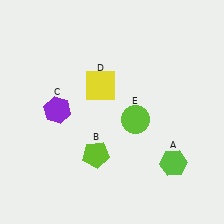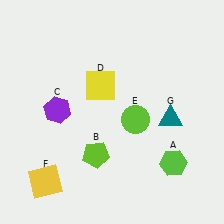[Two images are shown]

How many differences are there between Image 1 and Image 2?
There are 2 differences between the two images.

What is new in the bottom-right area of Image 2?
A teal triangle (G) was added in the bottom-right area of Image 2.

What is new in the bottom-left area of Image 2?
A yellow square (F) was added in the bottom-left area of Image 2.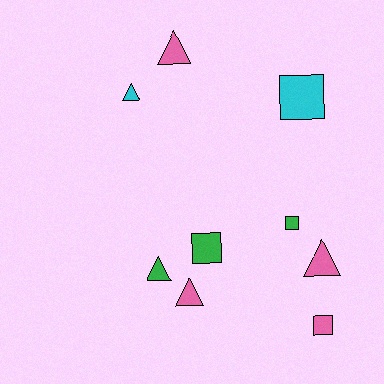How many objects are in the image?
There are 9 objects.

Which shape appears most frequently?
Triangle, with 5 objects.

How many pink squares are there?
There is 1 pink square.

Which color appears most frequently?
Pink, with 4 objects.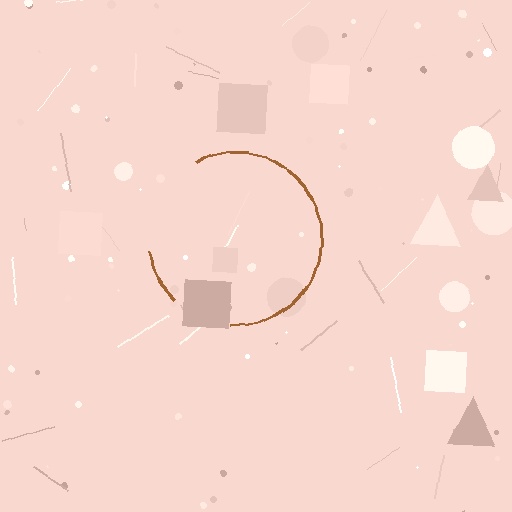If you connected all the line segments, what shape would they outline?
They would outline a circle.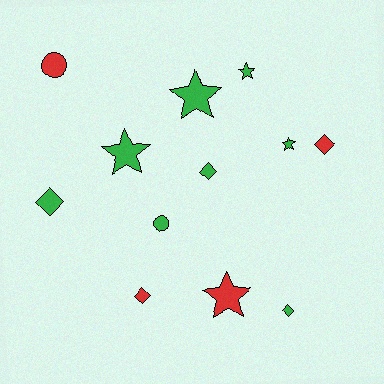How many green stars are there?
There are 4 green stars.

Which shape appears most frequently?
Star, with 5 objects.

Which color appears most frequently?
Green, with 8 objects.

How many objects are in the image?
There are 12 objects.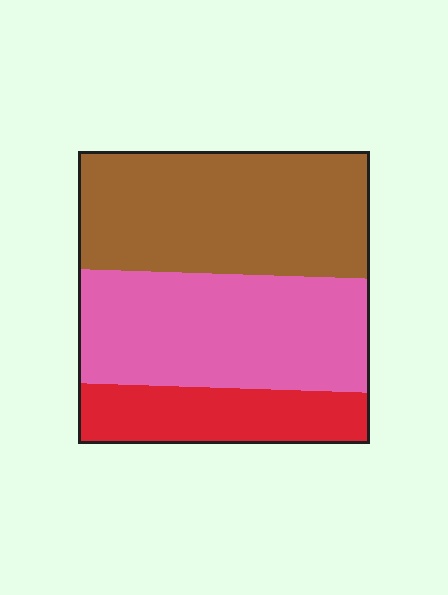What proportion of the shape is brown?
Brown takes up about two fifths (2/5) of the shape.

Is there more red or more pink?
Pink.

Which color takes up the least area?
Red, at roughly 20%.